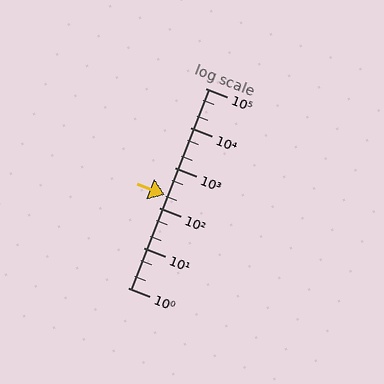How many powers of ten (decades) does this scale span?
The scale spans 5 decades, from 1 to 100000.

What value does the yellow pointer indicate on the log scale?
The pointer indicates approximately 210.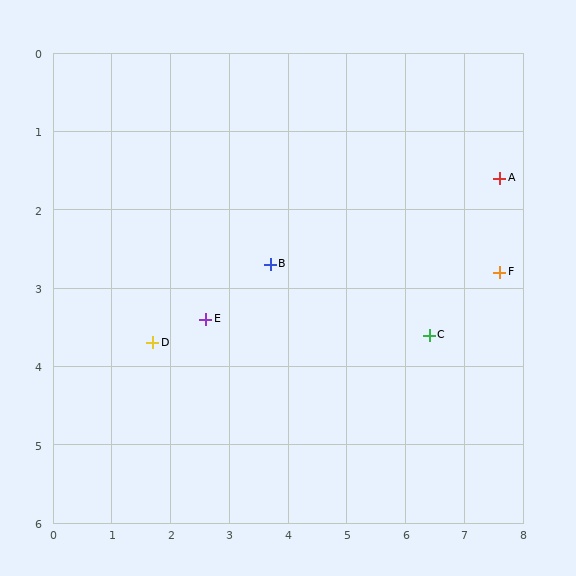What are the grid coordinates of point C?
Point C is at approximately (6.4, 3.6).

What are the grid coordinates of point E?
Point E is at approximately (2.6, 3.4).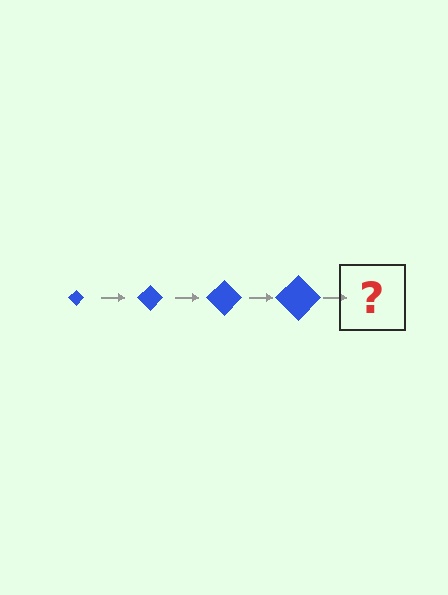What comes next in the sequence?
The next element should be a blue diamond, larger than the previous one.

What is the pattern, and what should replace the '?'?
The pattern is that the diamond gets progressively larger each step. The '?' should be a blue diamond, larger than the previous one.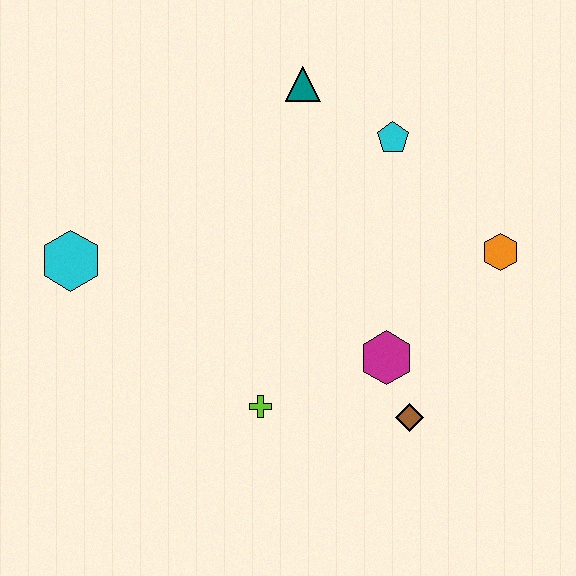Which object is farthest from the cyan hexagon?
The orange hexagon is farthest from the cyan hexagon.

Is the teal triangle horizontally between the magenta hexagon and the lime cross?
Yes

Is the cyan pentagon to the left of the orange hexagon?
Yes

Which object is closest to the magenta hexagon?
The brown diamond is closest to the magenta hexagon.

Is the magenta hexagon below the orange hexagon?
Yes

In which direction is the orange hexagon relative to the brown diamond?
The orange hexagon is above the brown diamond.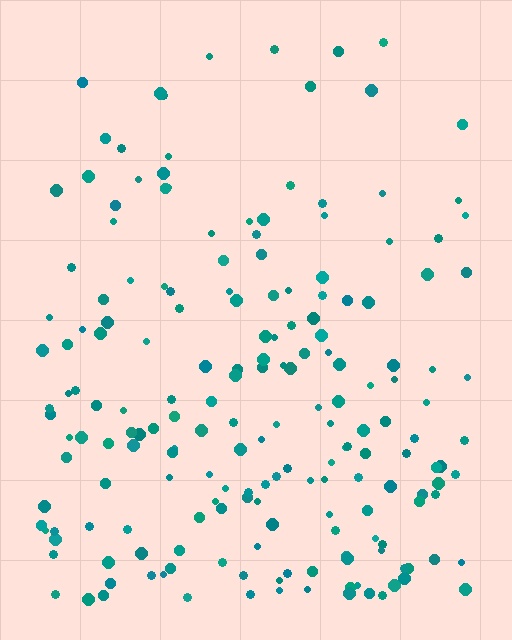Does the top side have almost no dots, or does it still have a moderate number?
Still a moderate number, just noticeably fewer than the bottom.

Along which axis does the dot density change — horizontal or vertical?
Vertical.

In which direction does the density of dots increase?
From top to bottom, with the bottom side densest.